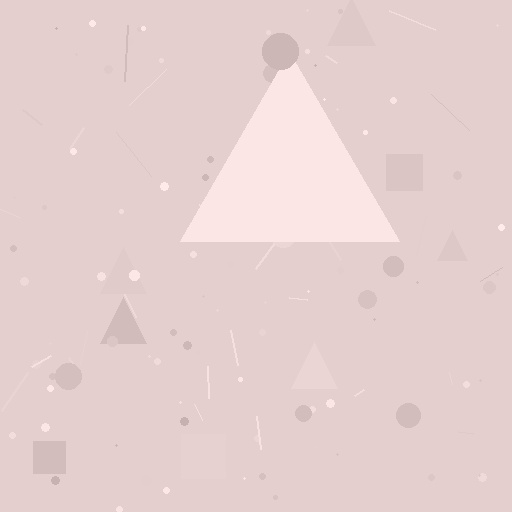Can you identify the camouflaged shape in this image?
The camouflaged shape is a triangle.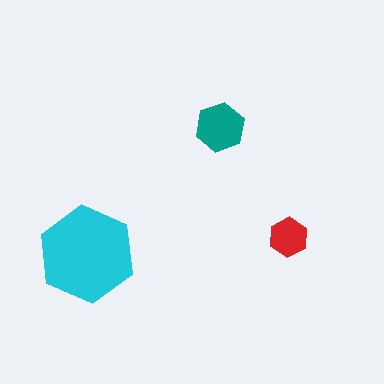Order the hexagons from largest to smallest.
the cyan one, the teal one, the red one.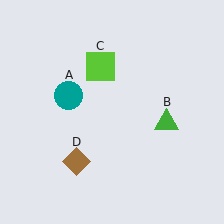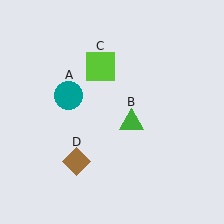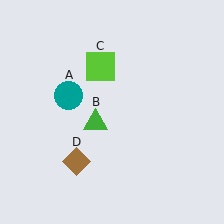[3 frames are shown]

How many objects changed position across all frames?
1 object changed position: green triangle (object B).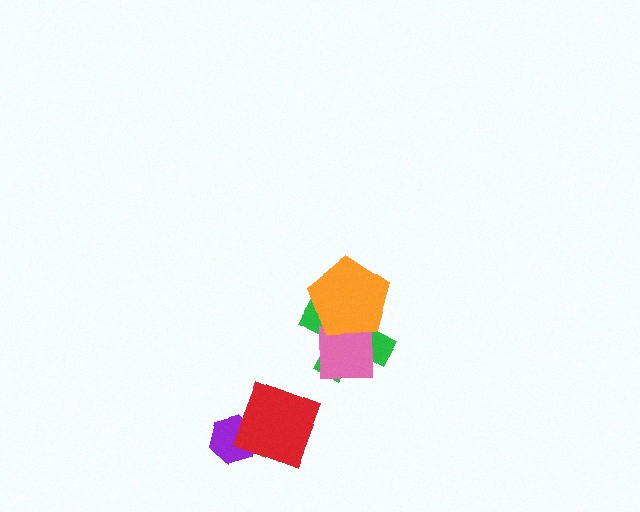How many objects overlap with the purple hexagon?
1 object overlaps with the purple hexagon.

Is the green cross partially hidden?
Yes, it is partially covered by another shape.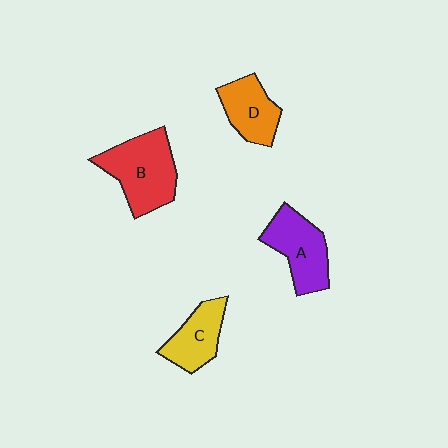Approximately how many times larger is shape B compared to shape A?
Approximately 1.2 times.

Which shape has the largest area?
Shape B (red).